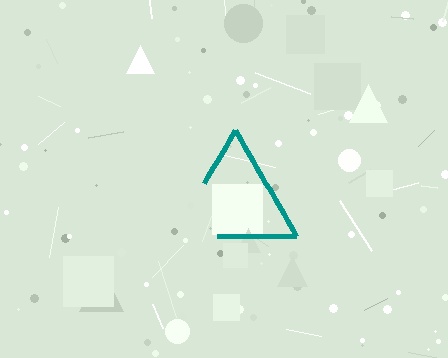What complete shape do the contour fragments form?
The contour fragments form a triangle.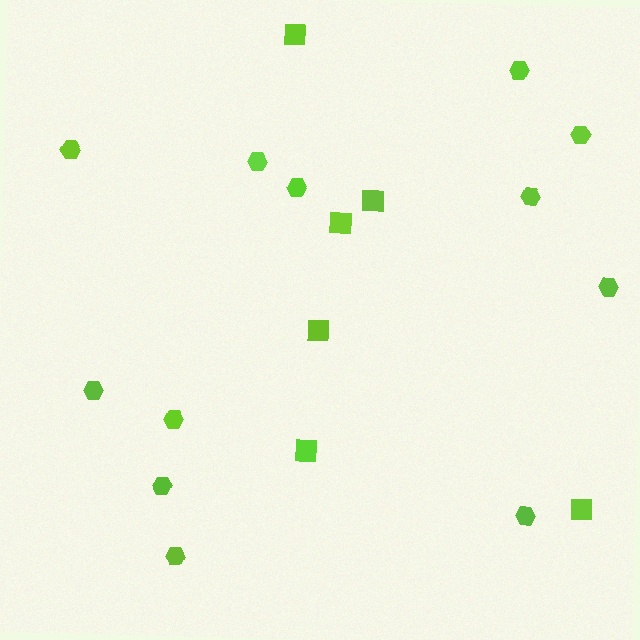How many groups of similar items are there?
There are 2 groups: one group of hexagons (12) and one group of squares (6).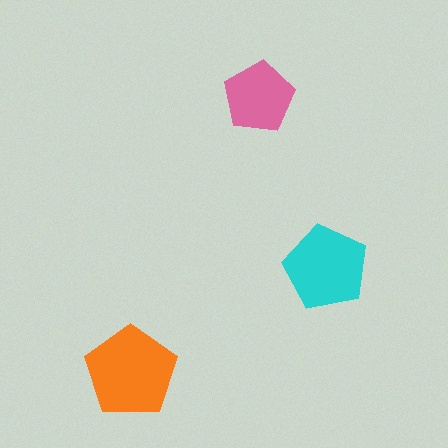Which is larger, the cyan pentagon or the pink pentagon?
The cyan one.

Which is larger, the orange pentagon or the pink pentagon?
The orange one.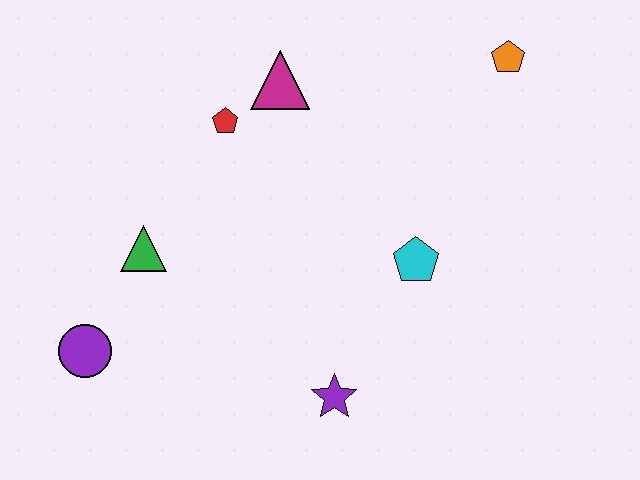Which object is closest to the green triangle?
The purple circle is closest to the green triangle.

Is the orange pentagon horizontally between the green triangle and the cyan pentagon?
No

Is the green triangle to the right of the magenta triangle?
No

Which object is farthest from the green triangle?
The orange pentagon is farthest from the green triangle.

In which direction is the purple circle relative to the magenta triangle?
The purple circle is below the magenta triangle.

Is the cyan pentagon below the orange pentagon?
Yes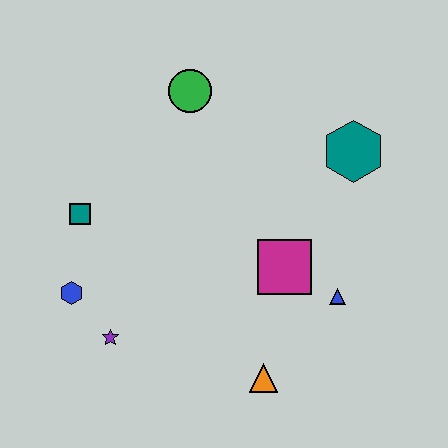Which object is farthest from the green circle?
The orange triangle is farthest from the green circle.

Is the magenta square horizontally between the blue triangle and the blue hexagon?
Yes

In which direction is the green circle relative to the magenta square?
The green circle is above the magenta square.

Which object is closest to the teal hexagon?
The magenta square is closest to the teal hexagon.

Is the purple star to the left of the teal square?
No